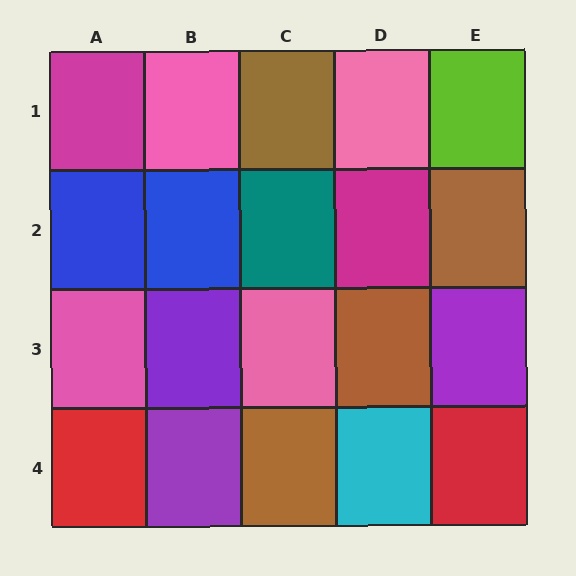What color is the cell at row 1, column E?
Lime.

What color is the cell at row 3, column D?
Brown.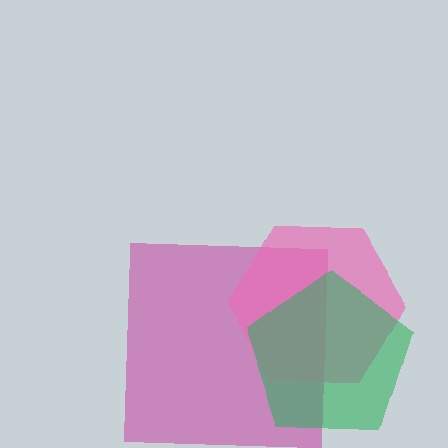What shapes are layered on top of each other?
The layered shapes are: a magenta square, a pink hexagon, a green pentagon.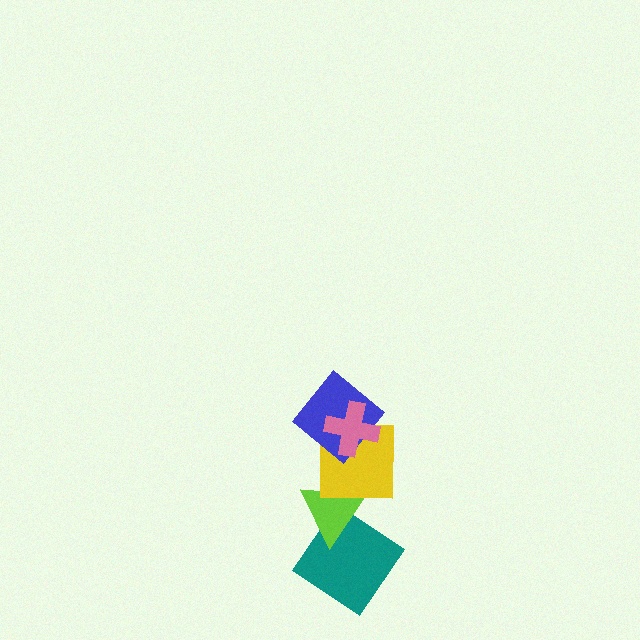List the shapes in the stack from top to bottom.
From top to bottom: the pink cross, the blue diamond, the yellow square, the lime triangle, the teal diamond.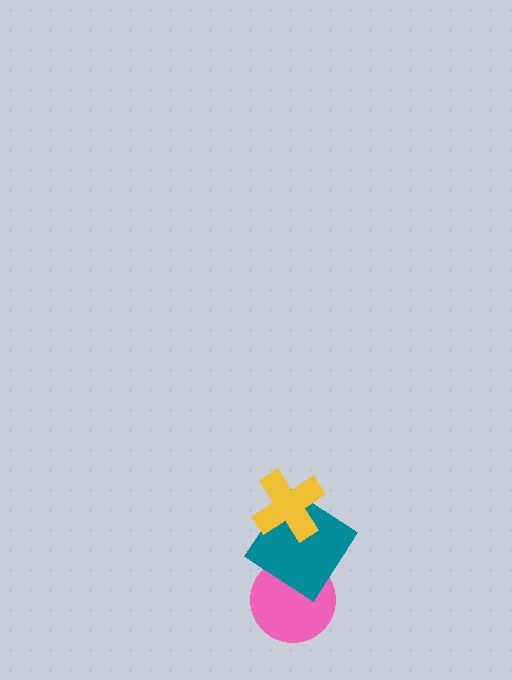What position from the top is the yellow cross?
The yellow cross is 1st from the top.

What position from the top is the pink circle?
The pink circle is 3rd from the top.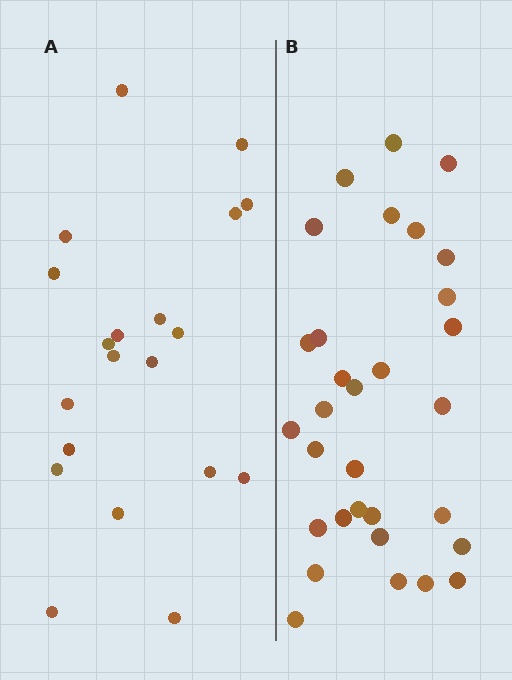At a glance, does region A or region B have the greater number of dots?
Region B (the right region) has more dots.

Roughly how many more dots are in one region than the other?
Region B has roughly 12 or so more dots than region A.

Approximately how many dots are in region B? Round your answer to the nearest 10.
About 30 dots. (The exact count is 31, which rounds to 30.)